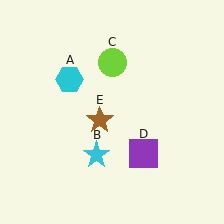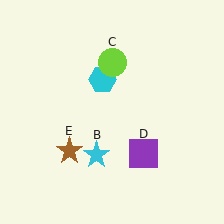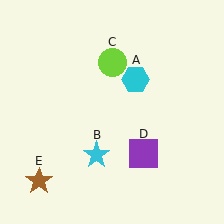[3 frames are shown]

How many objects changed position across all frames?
2 objects changed position: cyan hexagon (object A), brown star (object E).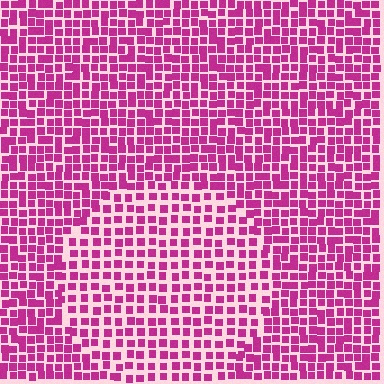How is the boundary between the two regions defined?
The boundary is defined by a change in element density (approximately 1.5x ratio). All elements are the same color, size, and shape.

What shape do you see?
I see a circle.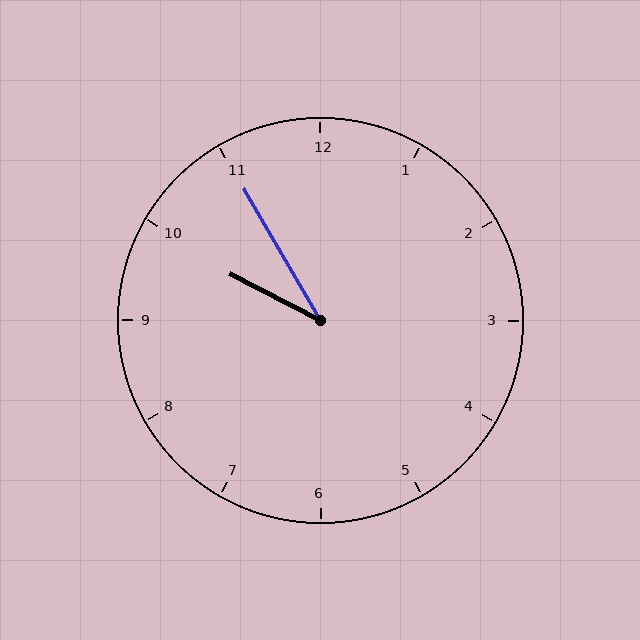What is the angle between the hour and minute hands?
Approximately 32 degrees.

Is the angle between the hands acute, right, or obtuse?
It is acute.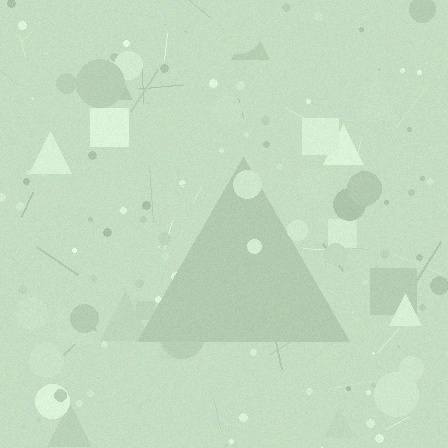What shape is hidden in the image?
A triangle is hidden in the image.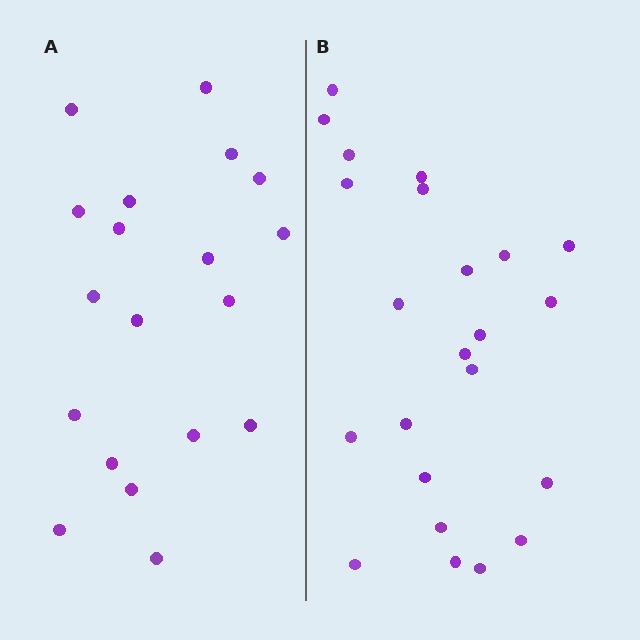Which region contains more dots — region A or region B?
Region B (the right region) has more dots.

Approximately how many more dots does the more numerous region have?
Region B has about 4 more dots than region A.